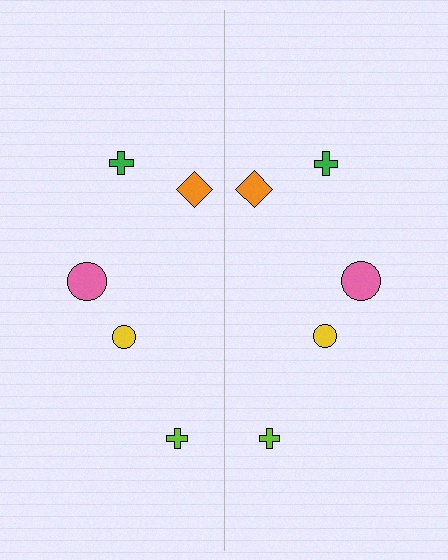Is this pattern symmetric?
Yes, this pattern has bilateral (reflection) symmetry.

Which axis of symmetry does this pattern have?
The pattern has a vertical axis of symmetry running through the center of the image.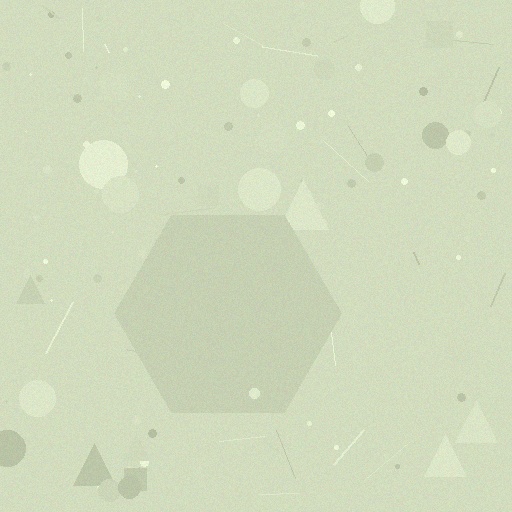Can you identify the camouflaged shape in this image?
The camouflaged shape is a hexagon.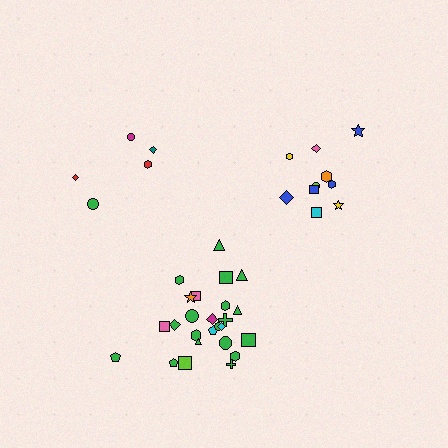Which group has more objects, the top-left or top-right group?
The top-right group.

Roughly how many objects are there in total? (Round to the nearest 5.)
Roughly 40 objects in total.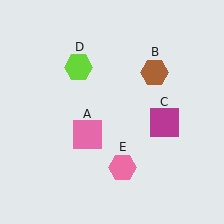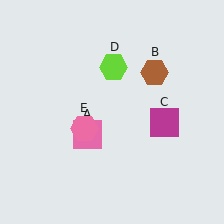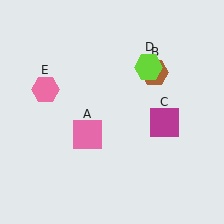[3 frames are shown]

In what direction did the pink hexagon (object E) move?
The pink hexagon (object E) moved up and to the left.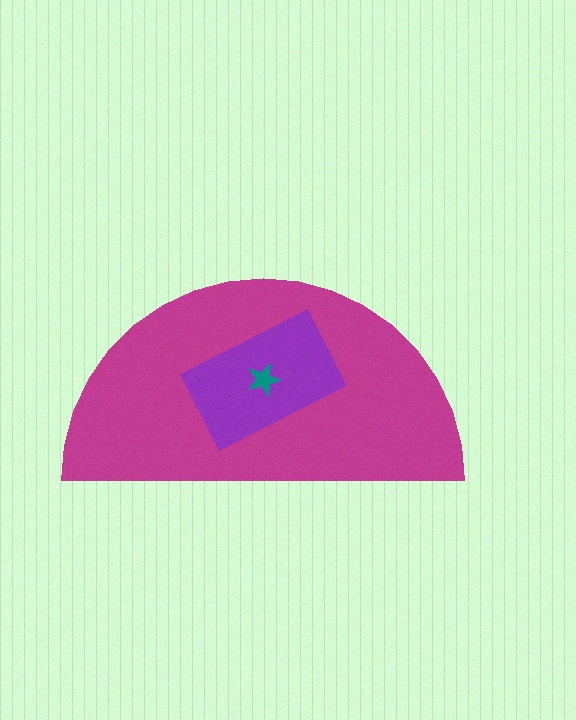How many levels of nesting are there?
3.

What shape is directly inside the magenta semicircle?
The purple rectangle.